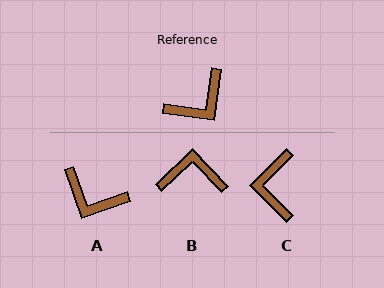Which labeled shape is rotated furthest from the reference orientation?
B, about 142 degrees away.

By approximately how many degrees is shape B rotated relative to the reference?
Approximately 142 degrees counter-clockwise.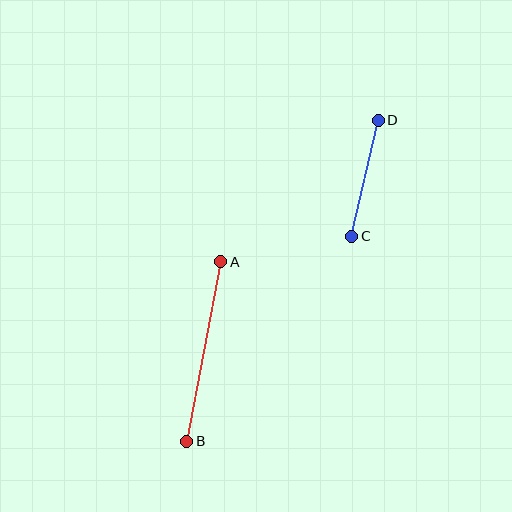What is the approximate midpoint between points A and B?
The midpoint is at approximately (204, 352) pixels.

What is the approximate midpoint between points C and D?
The midpoint is at approximately (365, 178) pixels.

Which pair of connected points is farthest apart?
Points A and B are farthest apart.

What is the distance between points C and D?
The distance is approximately 119 pixels.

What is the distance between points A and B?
The distance is approximately 183 pixels.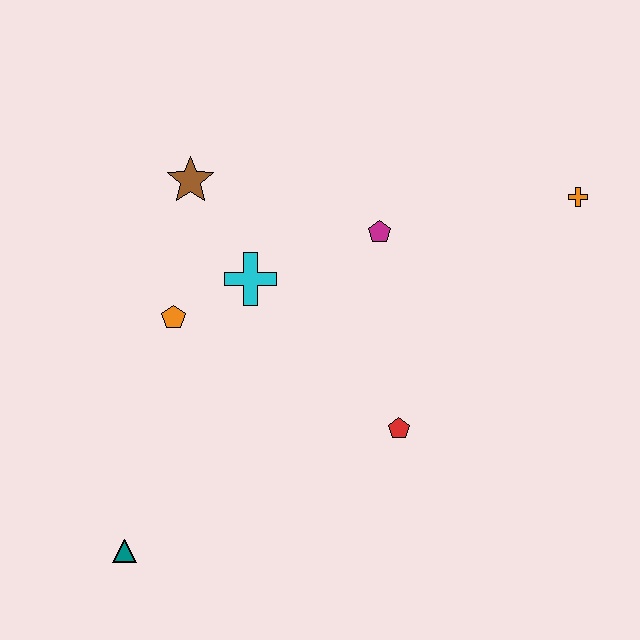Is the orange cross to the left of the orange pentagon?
No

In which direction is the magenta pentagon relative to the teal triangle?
The magenta pentagon is above the teal triangle.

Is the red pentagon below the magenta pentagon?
Yes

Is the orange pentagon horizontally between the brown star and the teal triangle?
Yes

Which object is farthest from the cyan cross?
The orange cross is farthest from the cyan cross.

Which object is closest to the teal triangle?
The orange pentagon is closest to the teal triangle.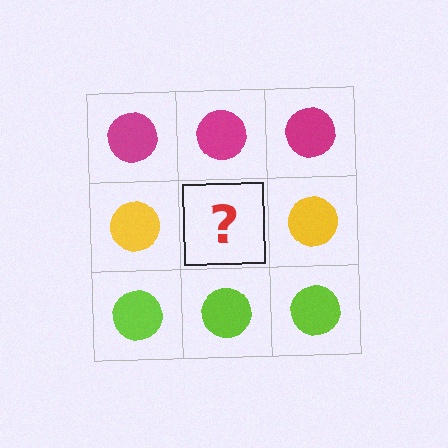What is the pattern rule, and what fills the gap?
The rule is that each row has a consistent color. The gap should be filled with a yellow circle.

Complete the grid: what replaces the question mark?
The question mark should be replaced with a yellow circle.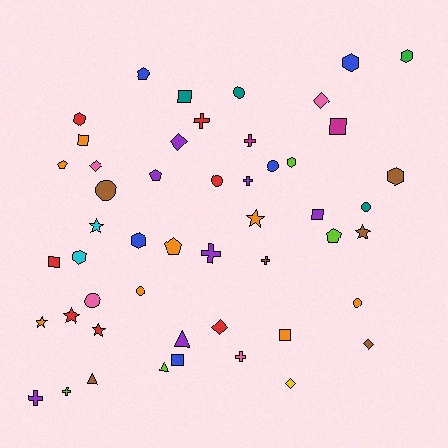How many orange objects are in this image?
There are 8 orange objects.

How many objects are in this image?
There are 50 objects.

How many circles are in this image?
There are 8 circles.